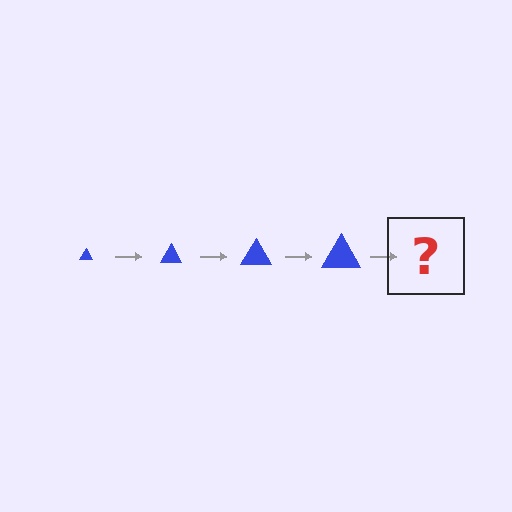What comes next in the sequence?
The next element should be a blue triangle, larger than the previous one.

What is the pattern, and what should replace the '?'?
The pattern is that the triangle gets progressively larger each step. The '?' should be a blue triangle, larger than the previous one.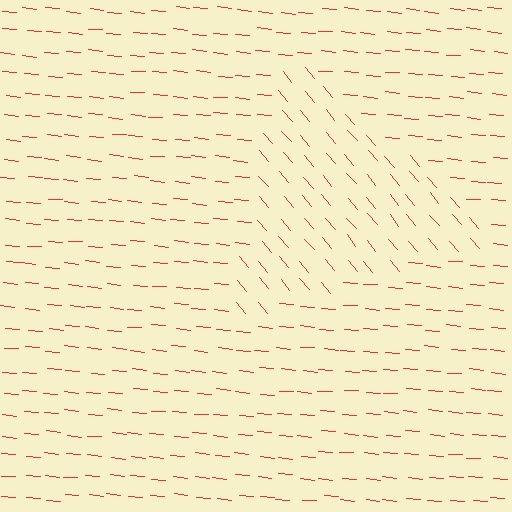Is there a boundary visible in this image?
Yes, there is a texture boundary formed by a change in line orientation.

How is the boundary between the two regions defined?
The boundary is defined purely by a change in line orientation (approximately 45 degrees difference). All lines are the same color and thickness.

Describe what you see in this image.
The image is filled with small red line segments. A triangle region in the image has lines oriented differently from the surrounding lines, creating a visible texture boundary.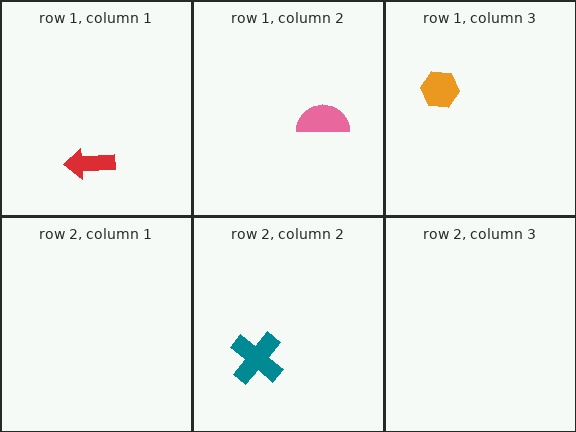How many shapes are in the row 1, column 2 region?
1.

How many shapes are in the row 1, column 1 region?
1.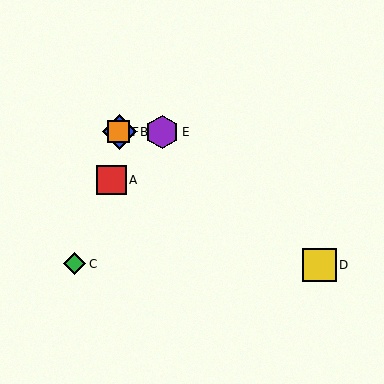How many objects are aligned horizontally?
3 objects (B, E, F) are aligned horizontally.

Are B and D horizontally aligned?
No, B is at y≈132 and D is at y≈265.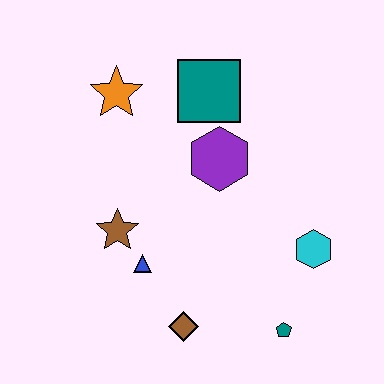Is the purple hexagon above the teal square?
No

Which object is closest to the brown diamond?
The blue triangle is closest to the brown diamond.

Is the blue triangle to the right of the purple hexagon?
No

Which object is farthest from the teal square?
The teal pentagon is farthest from the teal square.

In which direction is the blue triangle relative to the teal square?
The blue triangle is below the teal square.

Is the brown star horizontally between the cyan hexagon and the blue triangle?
No